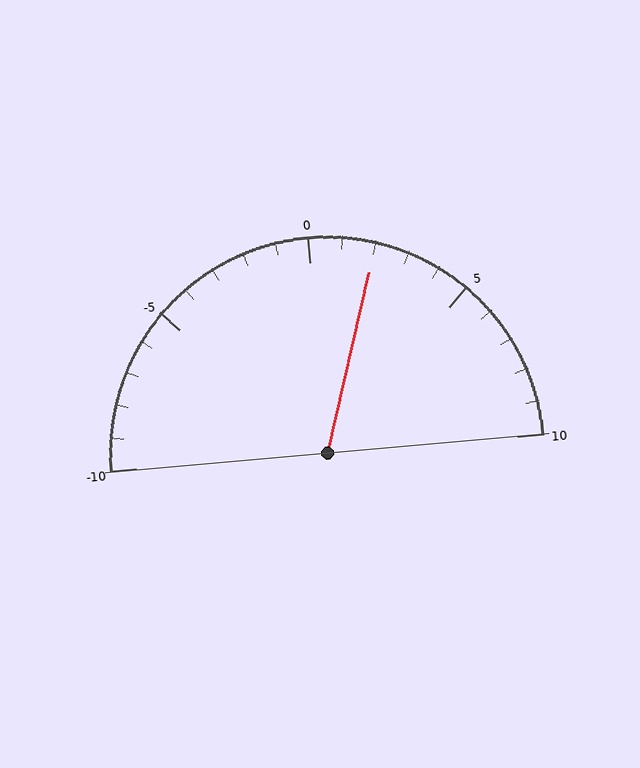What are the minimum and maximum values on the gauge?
The gauge ranges from -10 to 10.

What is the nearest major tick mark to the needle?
The nearest major tick mark is 0.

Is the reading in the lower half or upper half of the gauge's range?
The reading is in the upper half of the range (-10 to 10).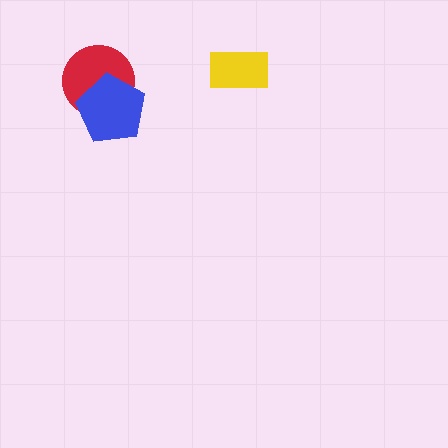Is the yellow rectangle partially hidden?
No, no other shape covers it.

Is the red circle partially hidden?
Yes, it is partially covered by another shape.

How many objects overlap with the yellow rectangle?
0 objects overlap with the yellow rectangle.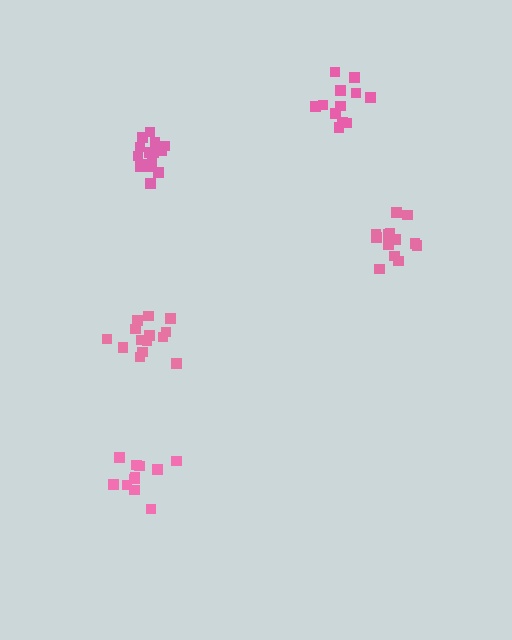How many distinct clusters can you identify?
There are 5 distinct clusters.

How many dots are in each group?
Group 1: 15 dots, Group 2: 13 dots, Group 3: 11 dots, Group 4: 15 dots, Group 5: 12 dots (66 total).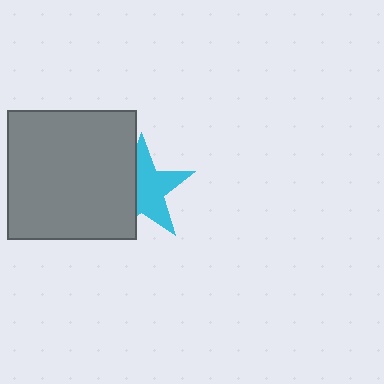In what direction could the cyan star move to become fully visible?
The cyan star could move right. That would shift it out from behind the gray square entirely.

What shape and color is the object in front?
The object in front is a gray square.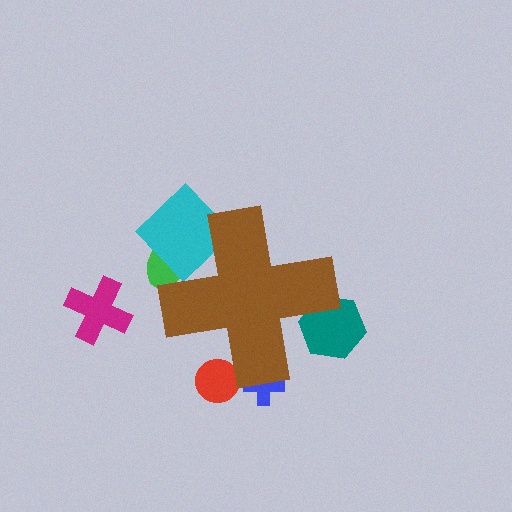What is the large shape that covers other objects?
A brown cross.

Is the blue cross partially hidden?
Yes, the blue cross is partially hidden behind the brown cross.